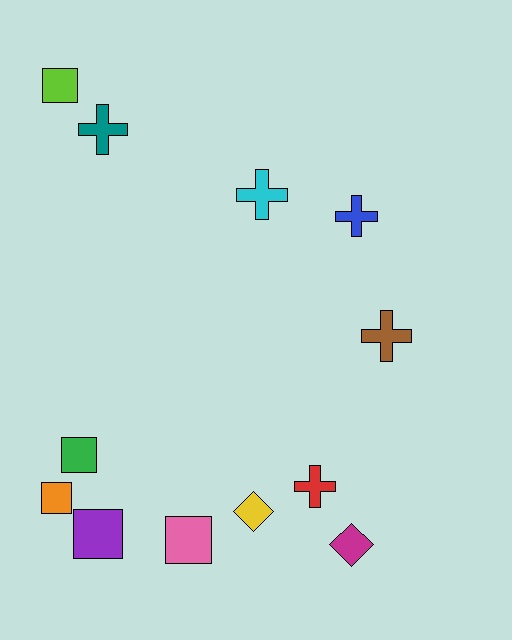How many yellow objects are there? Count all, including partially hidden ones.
There is 1 yellow object.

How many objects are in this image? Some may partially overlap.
There are 12 objects.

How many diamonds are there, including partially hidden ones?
There are 2 diamonds.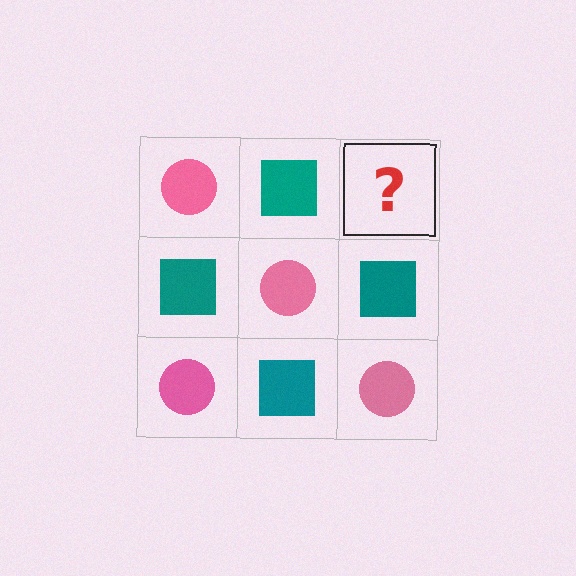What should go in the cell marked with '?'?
The missing cell should contain a pink circle.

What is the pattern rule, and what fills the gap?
The rule is that it alternates pink circle and teal square in a checkerboard pattern. The gap should be filled with a pink circle.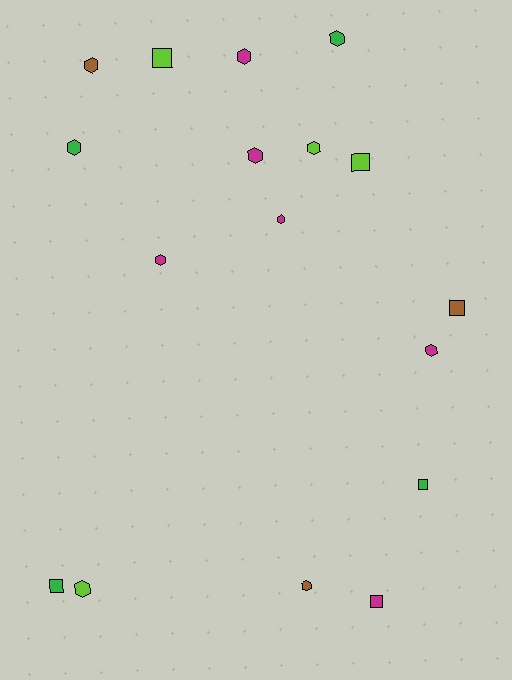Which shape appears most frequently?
Hexagon, with 11 objects.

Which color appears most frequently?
Magenta, with 6 objects.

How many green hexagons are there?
There are 2 green hexagons.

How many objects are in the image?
There are 17 objects.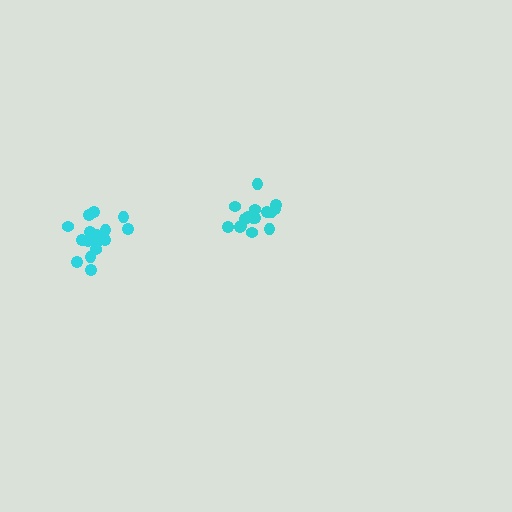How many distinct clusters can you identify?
There are 2 distinct clusters.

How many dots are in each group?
Group 1: 16 dots, Group 2: 17 dots (33 total).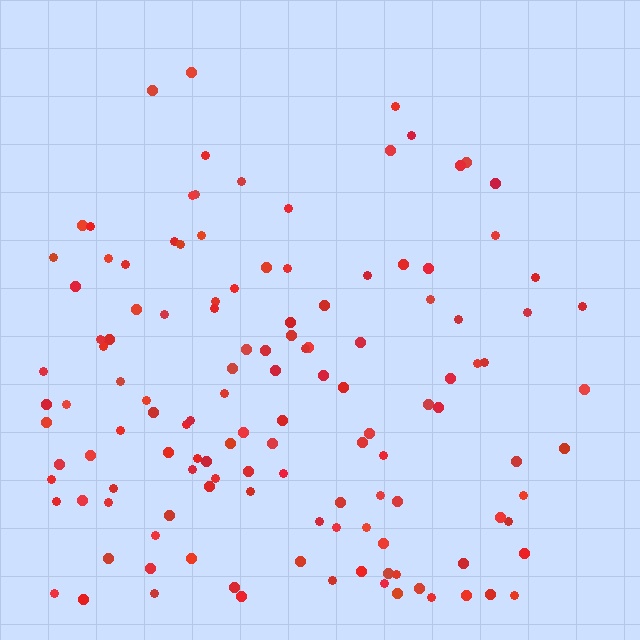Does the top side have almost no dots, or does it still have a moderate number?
Still a moderate number, just noticeably fewer than the bottom.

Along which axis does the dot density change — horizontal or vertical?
Vertical.